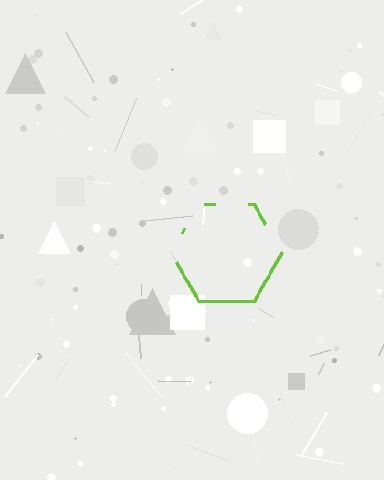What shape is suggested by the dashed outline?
The dashed outline suggests a hexagon.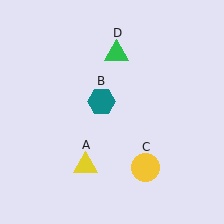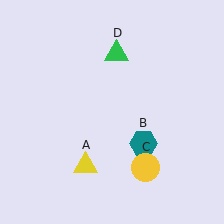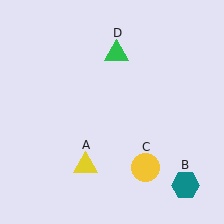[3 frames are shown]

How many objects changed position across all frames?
1 object changed position: teal hexagon (object B).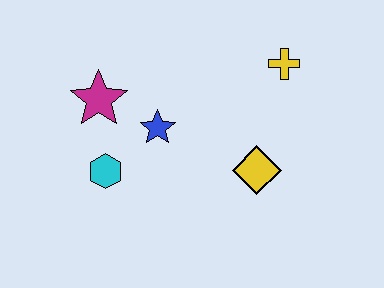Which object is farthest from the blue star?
The yellow cross is farthest from the blue star.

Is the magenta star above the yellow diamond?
Yes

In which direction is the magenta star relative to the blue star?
The magenta star is to the left of the blue star.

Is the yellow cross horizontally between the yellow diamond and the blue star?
No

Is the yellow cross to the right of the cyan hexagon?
Yes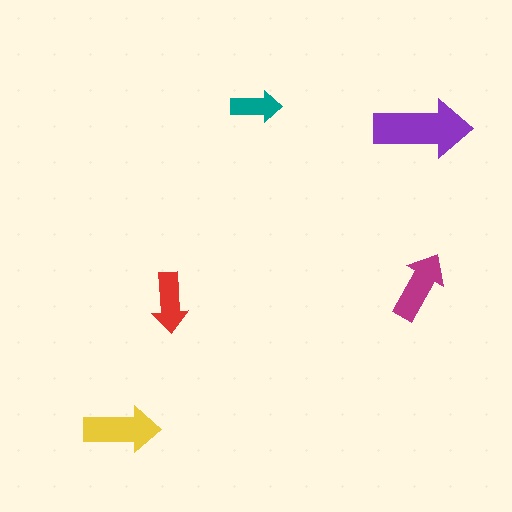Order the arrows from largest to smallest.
the purple one, the yellow one, the magenta one, the red one, the teal one.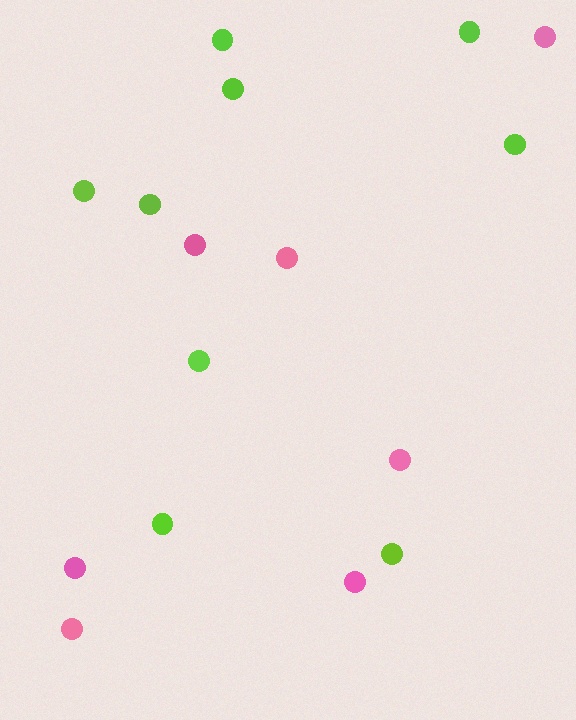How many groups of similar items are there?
There are 2 groups: one group of lime circles (9) and one group of pink circles (7).